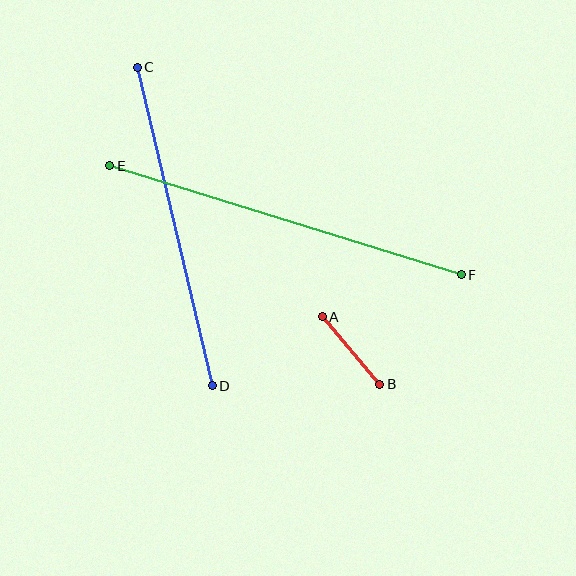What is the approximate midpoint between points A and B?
The midpoint is at approximately (351, 351) pixels.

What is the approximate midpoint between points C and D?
The midpoint is at approximately (175, 227) pixels.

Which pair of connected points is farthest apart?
Points E and F are farthest apart.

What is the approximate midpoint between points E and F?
The midpoint is at approximately (285, 220) pixels.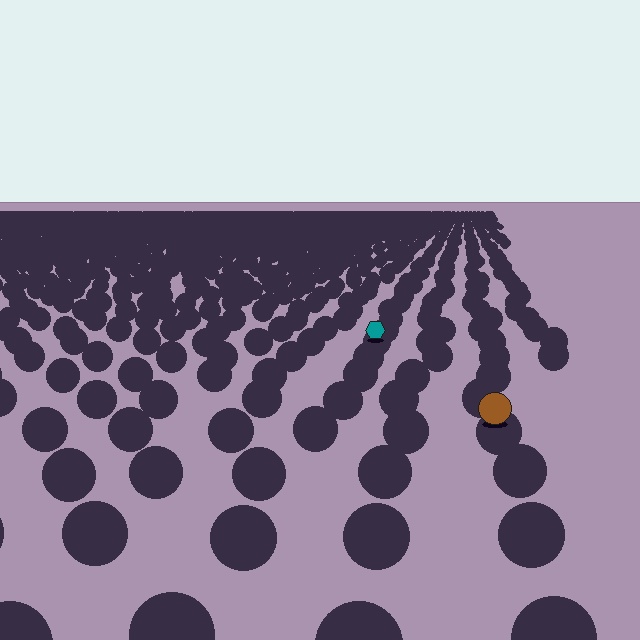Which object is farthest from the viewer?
The teal hexagon is farthest from the viewer. It appears smaller and the ground texture around it is denser.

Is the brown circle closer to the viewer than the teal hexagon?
Yes. The brown circle is closer — you can tell from the texture gradient: the ground texture is coarser near it.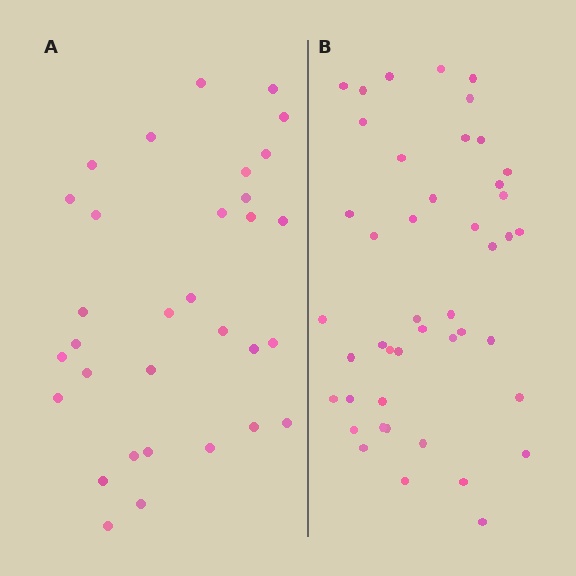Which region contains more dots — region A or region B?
Region B (the right region) has more dots.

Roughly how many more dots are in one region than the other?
Region B has approximately 15 more dots than region A.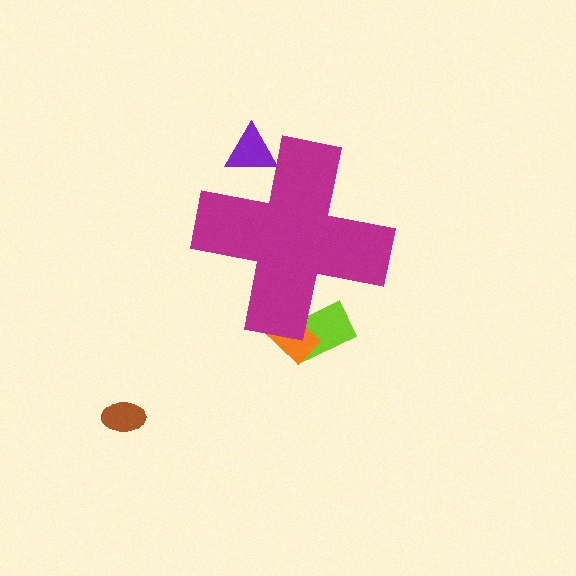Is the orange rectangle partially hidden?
Yes, the orange rectangle is partially hidden behind the magenta cross.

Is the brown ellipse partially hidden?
No, the brown ellipse is fully visible.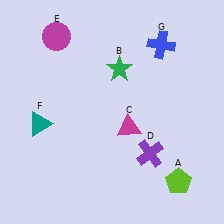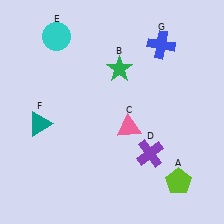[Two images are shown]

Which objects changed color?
C changed from magenta to pink. E changed from magenta to cyan.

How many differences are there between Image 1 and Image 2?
There are 2 differences between the two images.